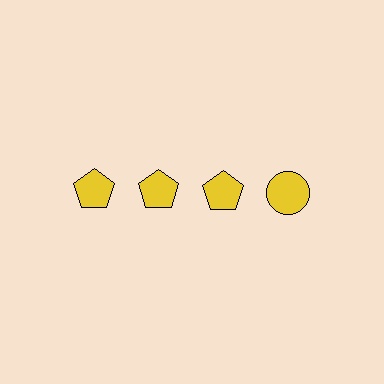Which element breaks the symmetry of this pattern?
The yellow circle in the top row, second from right column breaks the symmetry. All other shapes are yellow pentagons.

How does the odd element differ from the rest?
It has a different shape: circle instead of pentagon.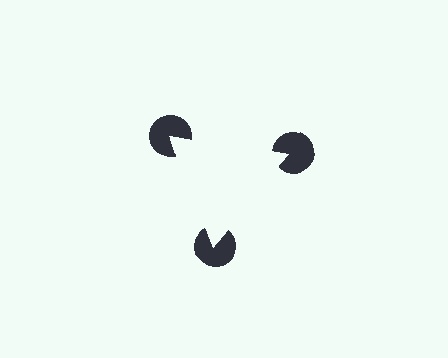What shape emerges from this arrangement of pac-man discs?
An illusory triangle — its edges are inferred from the aligned wedge cuts in the pac-man discs, not physically drawn.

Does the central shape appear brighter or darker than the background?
It typically appears slightly brighter than the background, even though no actual brightness change is drawn.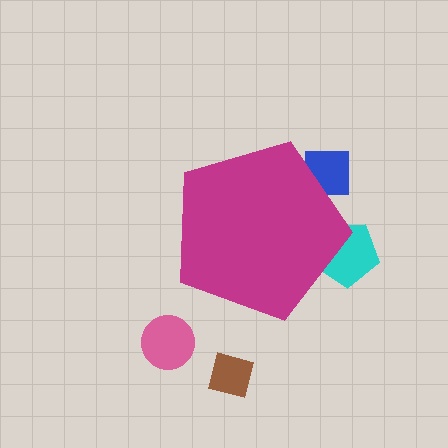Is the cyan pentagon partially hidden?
Yes, the cyan pentagon is partially hidden behind the magenta pentagon.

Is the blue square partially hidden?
Yes, the blue square is partially hidden behind the magenta pentagon.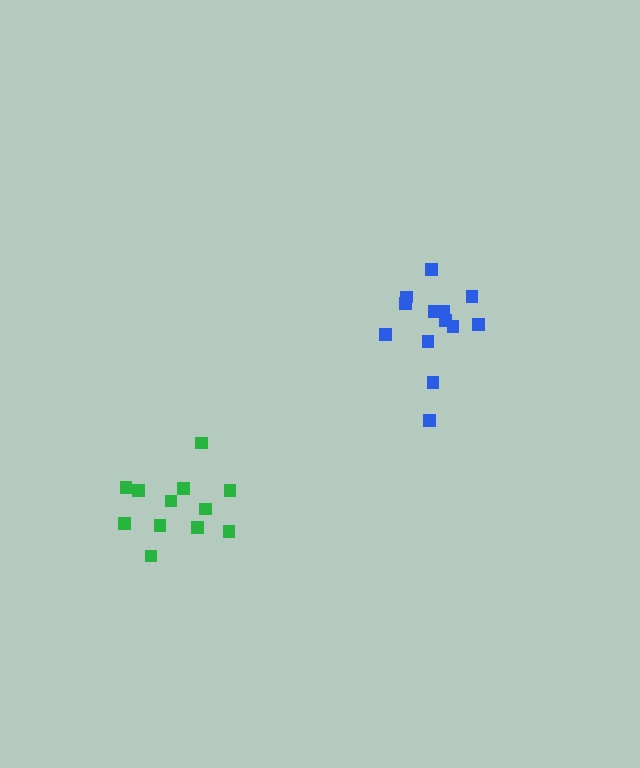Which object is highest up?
The blue cluster is topmost.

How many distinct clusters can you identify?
There are 2 distinct clusters.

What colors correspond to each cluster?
The clusters are colored: green, blue.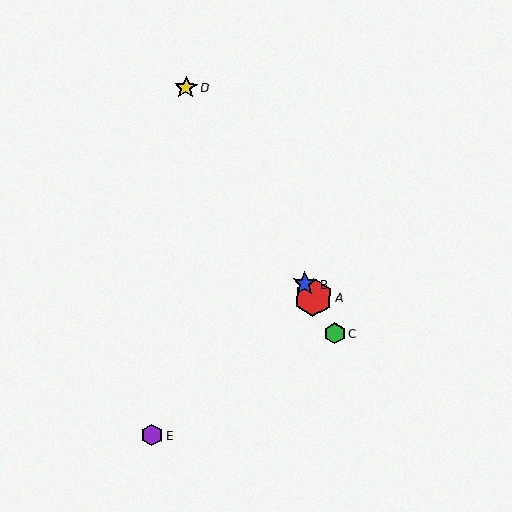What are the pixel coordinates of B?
Object B is at (305, 284).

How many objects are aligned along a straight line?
4 objects (A, B, C, D) are aligned along a straight line.